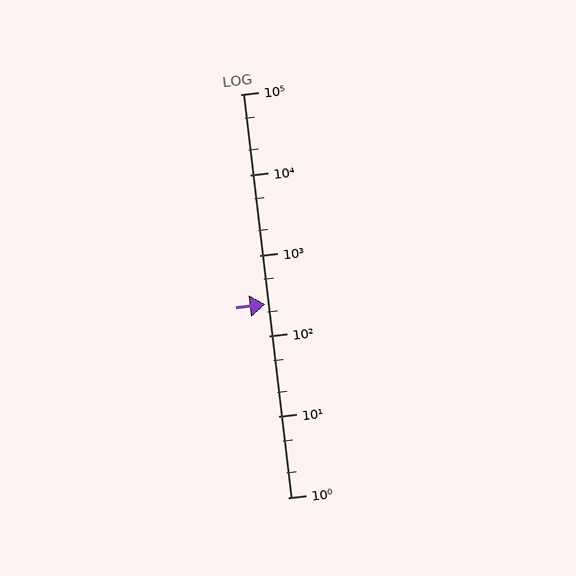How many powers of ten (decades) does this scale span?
The scale spans 5 decades, from 1 to 100000.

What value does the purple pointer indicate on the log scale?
The pointer indicates approximately 250.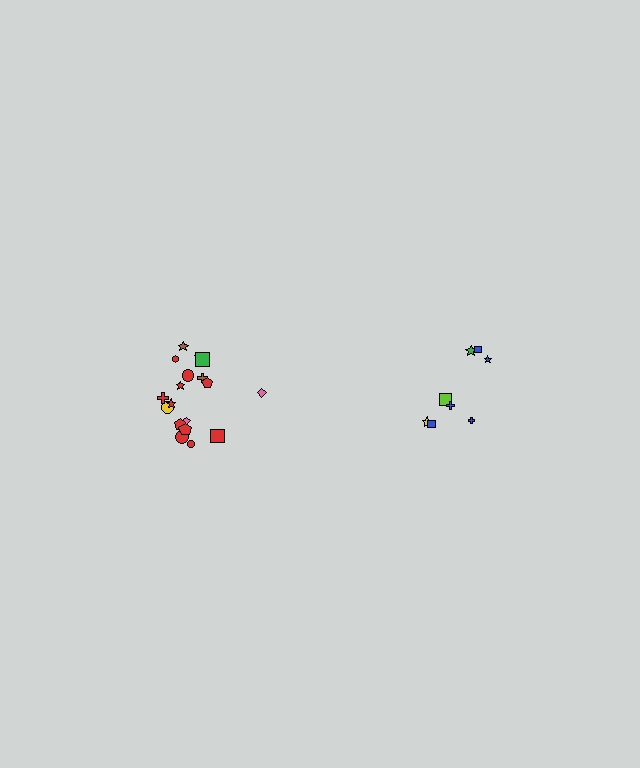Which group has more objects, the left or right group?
The left group.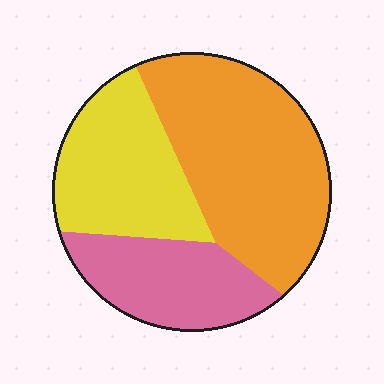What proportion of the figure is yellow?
Yellow takes up between a sixth and a third of the figure.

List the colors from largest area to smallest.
From largest to smallest: orange, yellow, pink.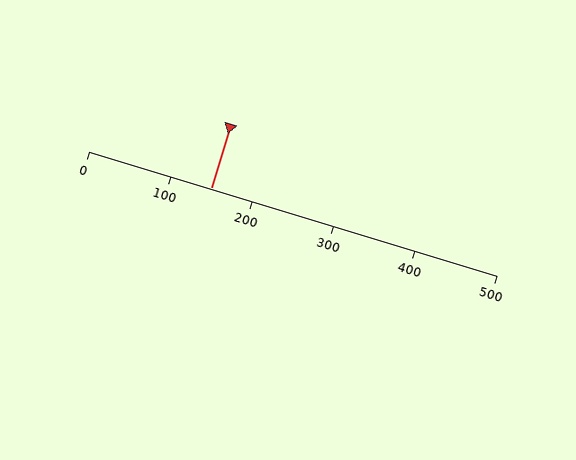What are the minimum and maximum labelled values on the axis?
The axis runs from 0 to 500.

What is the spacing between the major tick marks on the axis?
The major ticks are spaced 100 apart.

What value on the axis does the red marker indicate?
The marker indicates approximately 150.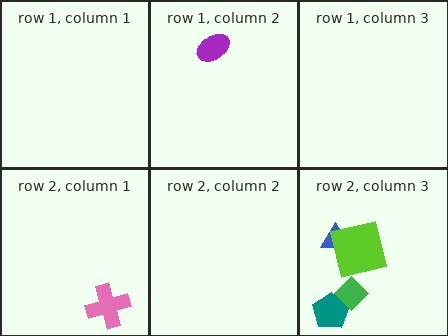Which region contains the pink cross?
The row 2, column 1 region.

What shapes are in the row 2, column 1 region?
The pink cross.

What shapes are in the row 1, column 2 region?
The purple ellipse.